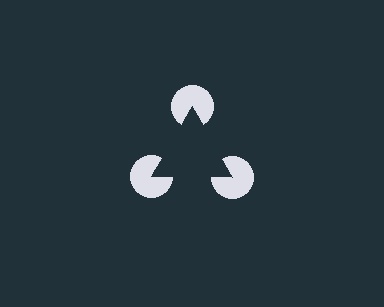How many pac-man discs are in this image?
There are 3 — one at each vertex of the illusory triangle.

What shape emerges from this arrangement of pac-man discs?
An illusory triangle — its edges are inferred from the aligned wedge cuts in the pac-man discs, not physically drawn.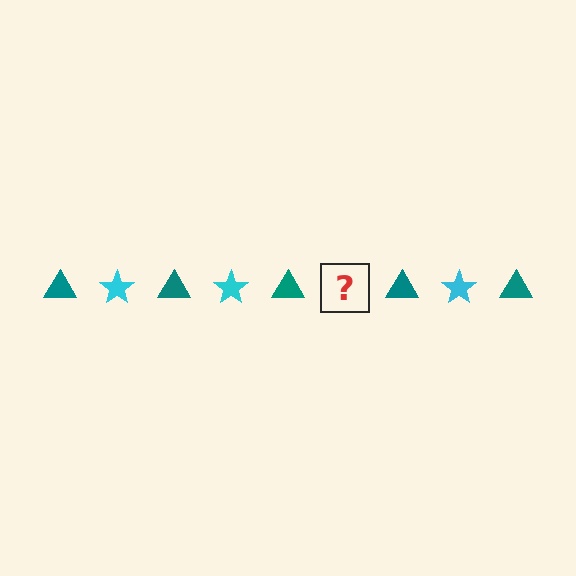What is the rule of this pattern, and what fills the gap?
The rule is that the pattern alternates between teal triangle and cyan star. The gap should be filled with a cyan star.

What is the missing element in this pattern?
The missing element is a cyan star.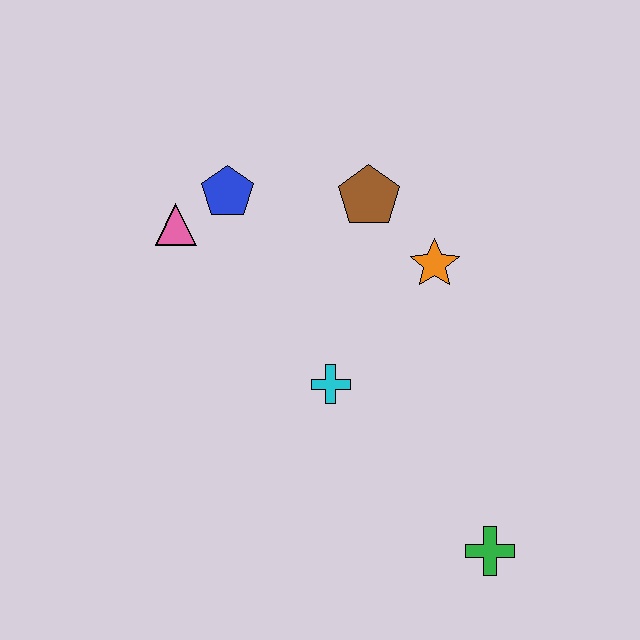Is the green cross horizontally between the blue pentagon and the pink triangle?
No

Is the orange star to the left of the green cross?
Yes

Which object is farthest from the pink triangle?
The green cross is farthest from the pink triangle.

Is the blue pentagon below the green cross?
No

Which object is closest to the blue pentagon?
The pink triangle is closest to the blue pentagon.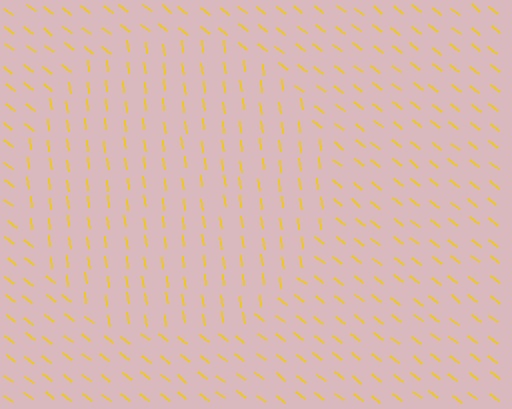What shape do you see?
I see a circle.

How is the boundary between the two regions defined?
The boundary is defined purely by a change in line orientation (approximately 45 degrees difference). All lines are the same color and thickness.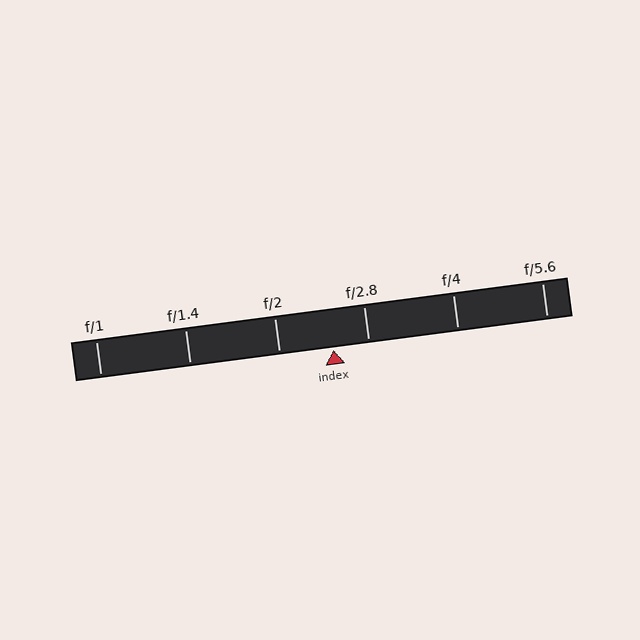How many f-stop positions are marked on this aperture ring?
There are 6 f-stop positions marked.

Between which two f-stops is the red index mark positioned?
The index mark is between f/2 and f/2.8.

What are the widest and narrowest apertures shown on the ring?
The widest aperture shown is f/1 and the narrowest is f/5.6.